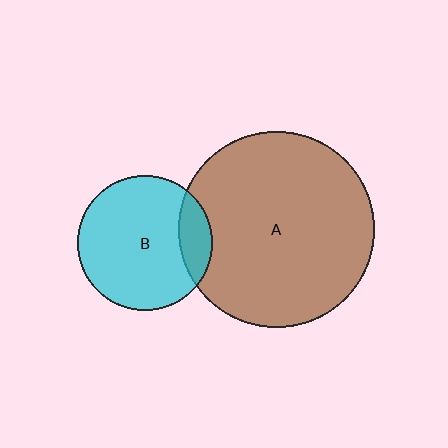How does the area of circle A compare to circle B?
Approximately 2.1 times.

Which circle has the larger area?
Circle A (brown).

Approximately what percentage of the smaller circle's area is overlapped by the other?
Approximately 15%.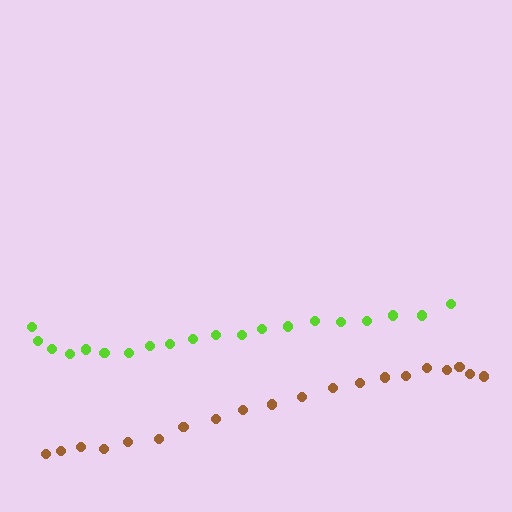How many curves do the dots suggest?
There are 2 distinct paths.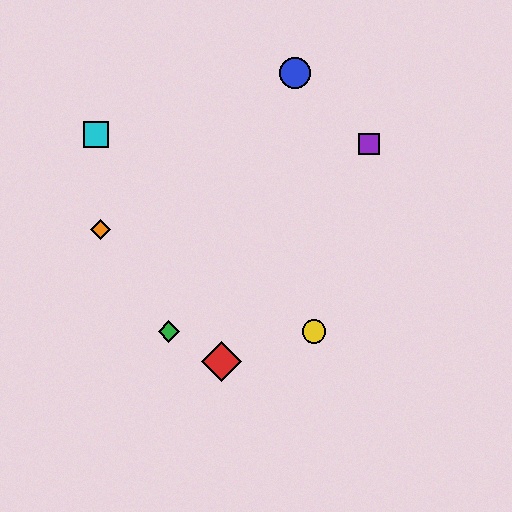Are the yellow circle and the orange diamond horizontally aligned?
No, the yellow circle is at y≈332 and the orange diamond is at y≈230.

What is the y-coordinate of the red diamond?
The red diamond is at y≈362.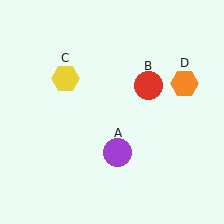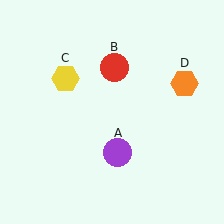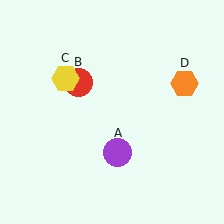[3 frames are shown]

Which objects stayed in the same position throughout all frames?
Purple circle (object A) and yellow hexagon (object C) and orange hexagon (object D) remained stationary.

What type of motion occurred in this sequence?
The red circle (object B) rotated counterclockwise around the center of the scene.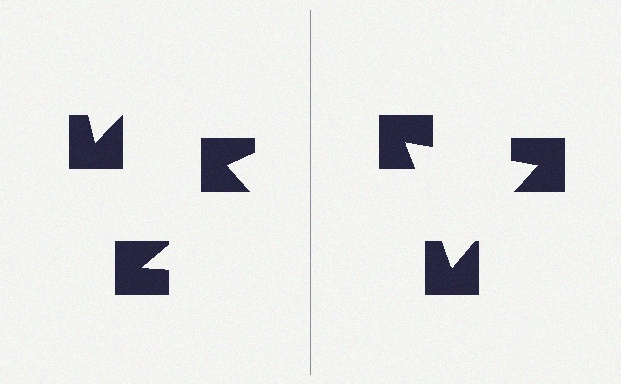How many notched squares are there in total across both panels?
6 — 3 on each side.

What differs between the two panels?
The notched squares are positioned identically on both sides; only the wedge orientations differ. On the right they align to a triangle; on the left they are misaligned.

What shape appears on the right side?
An illusory triangle.